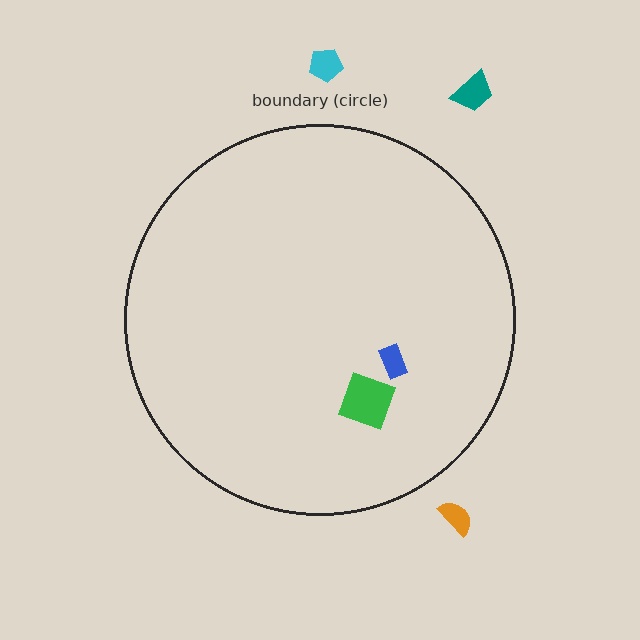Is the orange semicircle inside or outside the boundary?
Outside.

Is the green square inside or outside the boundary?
Inside.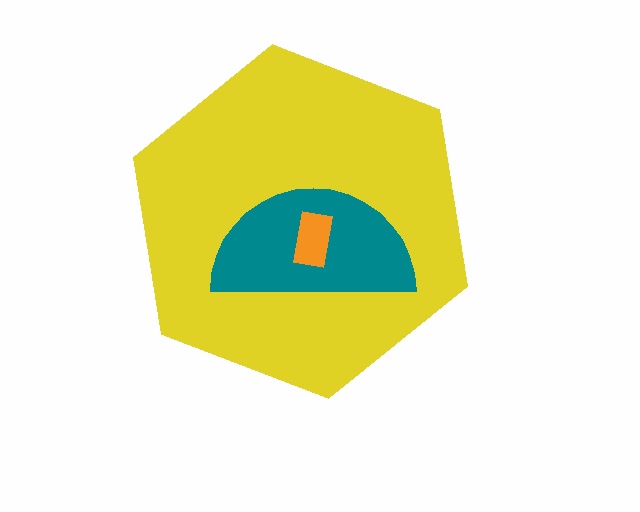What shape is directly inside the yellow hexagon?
The teal semicircle.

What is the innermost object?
The orange rectangle.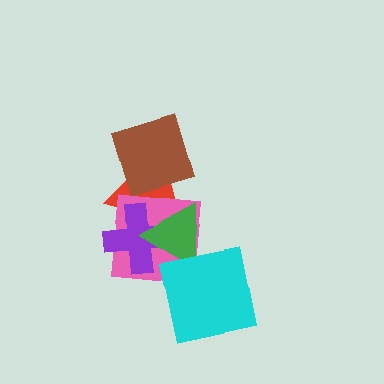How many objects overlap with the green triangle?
4 objects overlap with the green triangle.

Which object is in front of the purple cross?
The green triangle is in front of the purple cross.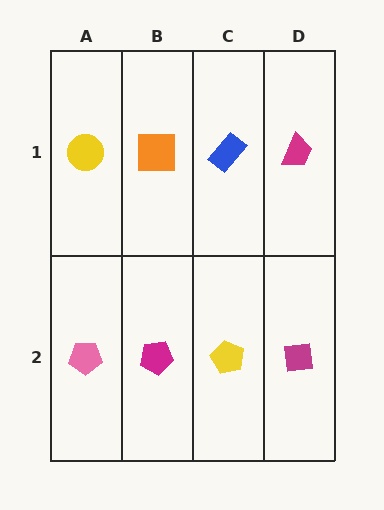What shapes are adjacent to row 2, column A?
A yellow circle (row 1, column A), a magenta pentagon (row 2, column B).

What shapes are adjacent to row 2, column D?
A magenta trapezoid (row 1, column D), a yellow pentagon (row 2, column C).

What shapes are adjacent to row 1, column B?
A magenta pentagon (row 2, column B), a yellow circle (row 1, column A), a blue rectangle (row 1, column C).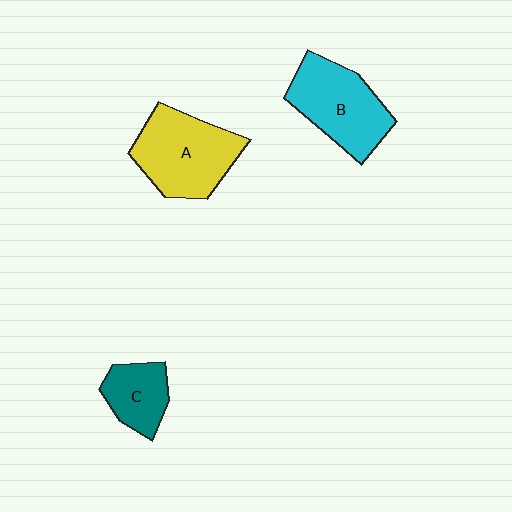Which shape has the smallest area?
Shape C (teal).